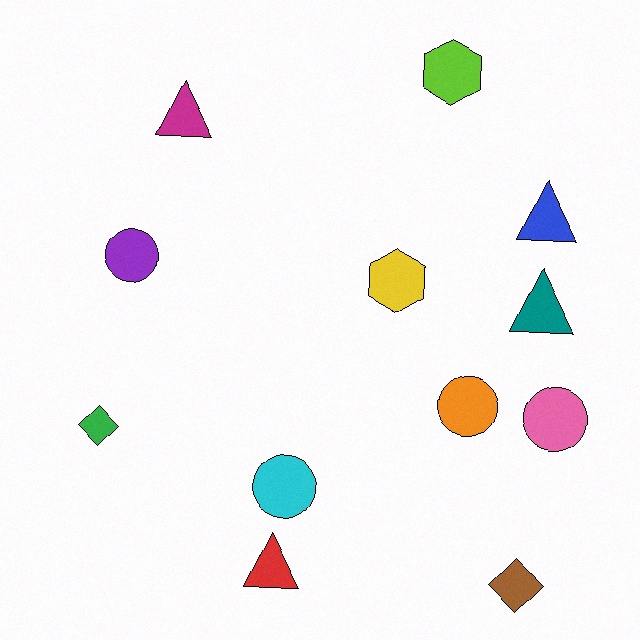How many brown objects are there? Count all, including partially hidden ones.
There is 1 brown object.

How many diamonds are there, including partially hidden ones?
There are 2 diamonds.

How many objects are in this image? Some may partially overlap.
There are 12 objects.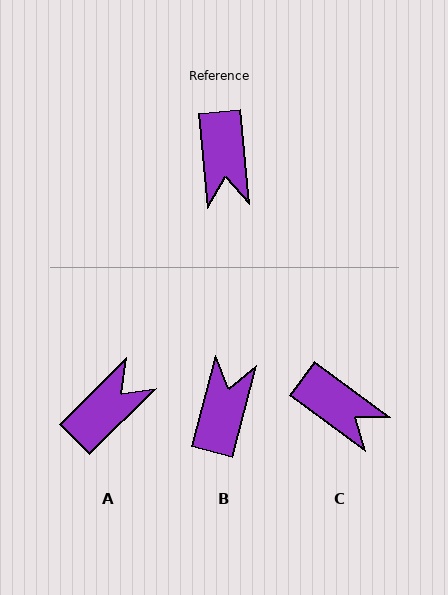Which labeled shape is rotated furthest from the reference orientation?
B, about 160 degrees away.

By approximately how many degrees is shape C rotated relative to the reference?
Approximately 48 degrees counter-clockwise.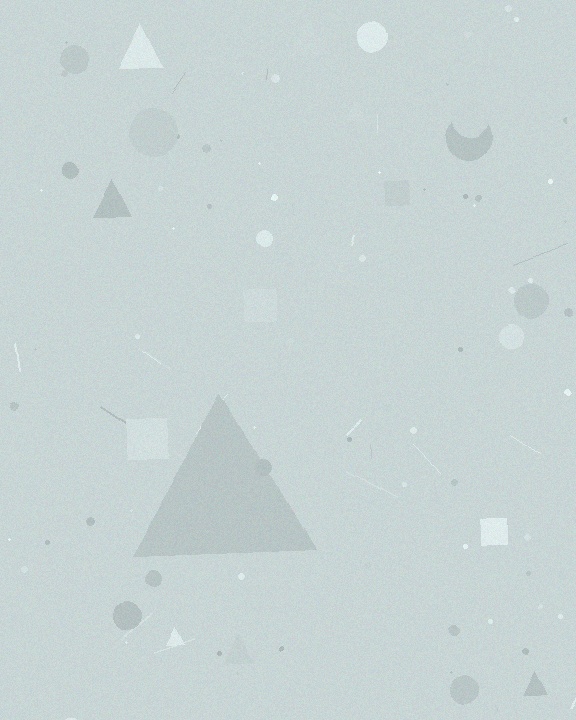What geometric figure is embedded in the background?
A triangle is embedded in the background.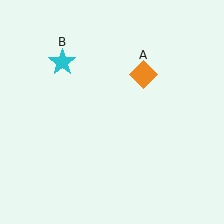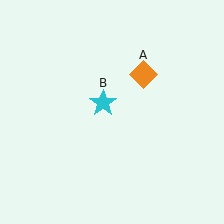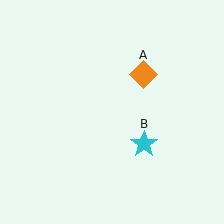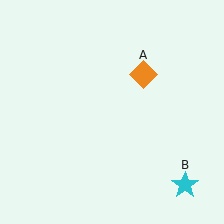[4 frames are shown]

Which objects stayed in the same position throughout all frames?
Orange diamond (object A) remained stationary.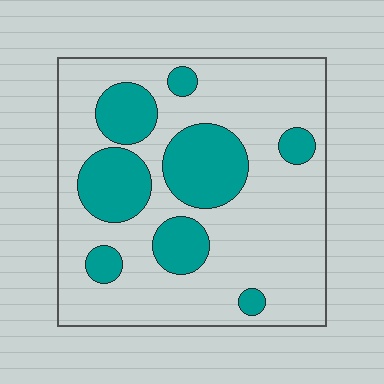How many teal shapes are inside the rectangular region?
8.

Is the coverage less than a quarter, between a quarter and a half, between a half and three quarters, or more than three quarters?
Between a quarter and a half.